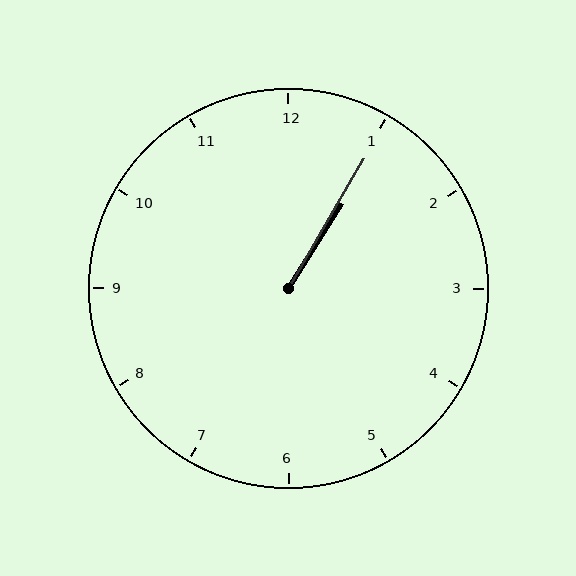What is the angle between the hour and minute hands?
Approximately 2 degrees.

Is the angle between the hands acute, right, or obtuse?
It is acute.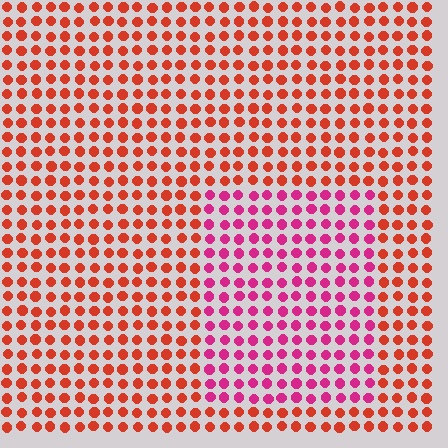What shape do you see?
I see a rectangle.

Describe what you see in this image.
The image is filled with small red elements in a uniform arrangement. A rectangle-shaped region is visible where the elements are tinted to a slightly different hue, forming a subtle color boundary.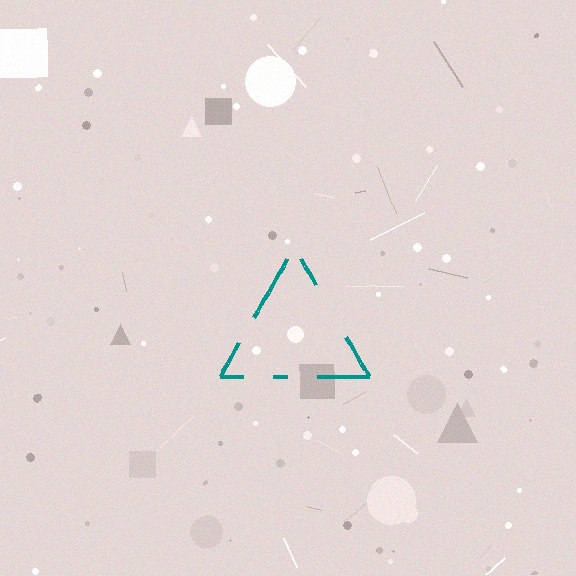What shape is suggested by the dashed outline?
The dashed outline suggests a triangle.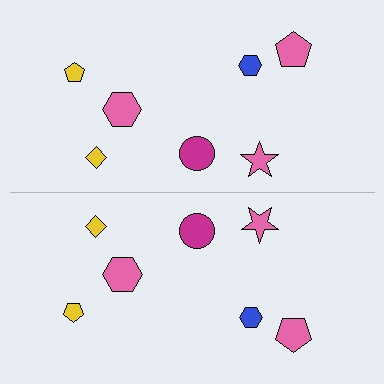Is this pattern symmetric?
Yes, this pattern has bilateral (reflection) symmetry.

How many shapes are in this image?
There are 14 shapes in this image.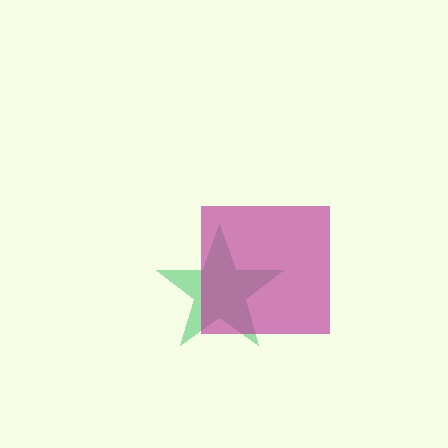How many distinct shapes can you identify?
There are 2 distinct shapes: a green star, a magenta square.